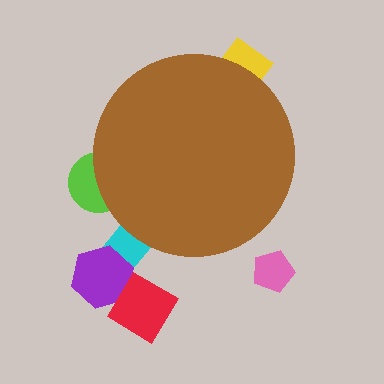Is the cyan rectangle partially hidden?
Yes, the cyan rectangle is partially hidden behind the brown circle.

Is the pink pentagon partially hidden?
No, the pink pentagon is fully visible.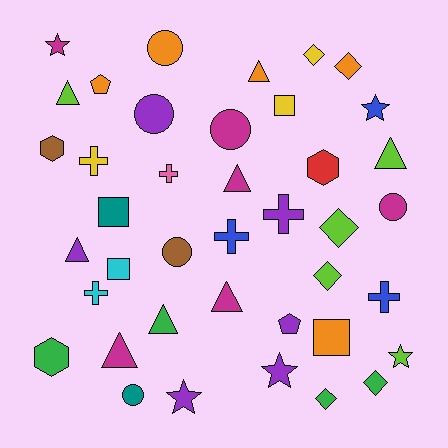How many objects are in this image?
There are 40 objects.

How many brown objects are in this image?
There are 2 brown objects.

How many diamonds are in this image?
There are 6 diamonds.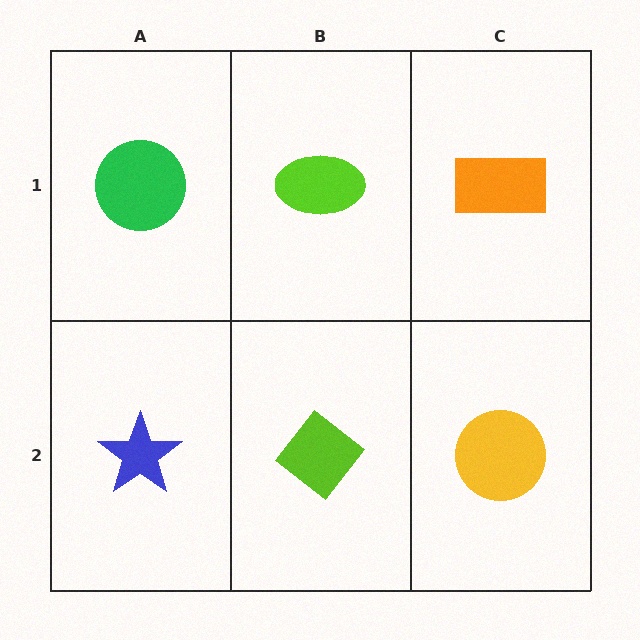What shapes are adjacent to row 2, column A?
A green circle (row 1, column A), a lime diamond (row 2, column B).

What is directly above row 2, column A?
A green circle.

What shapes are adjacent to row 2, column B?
A lime ellipse (row 1, column B), a blue star (row 2, column A), a yellow circle (row 2, column C).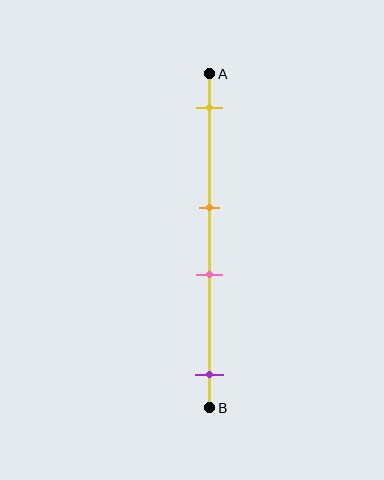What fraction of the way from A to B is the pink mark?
The pink mark is approximately 60% (0.6) of the way from A to B.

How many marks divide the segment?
There are 4 marks dividing the segment.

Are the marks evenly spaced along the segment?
No, the marks are not evenly spaced.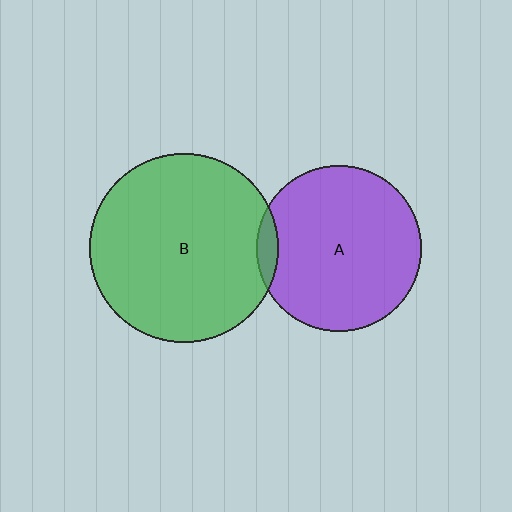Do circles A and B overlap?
Yes.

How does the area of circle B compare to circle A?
Approximately 1.3 times.